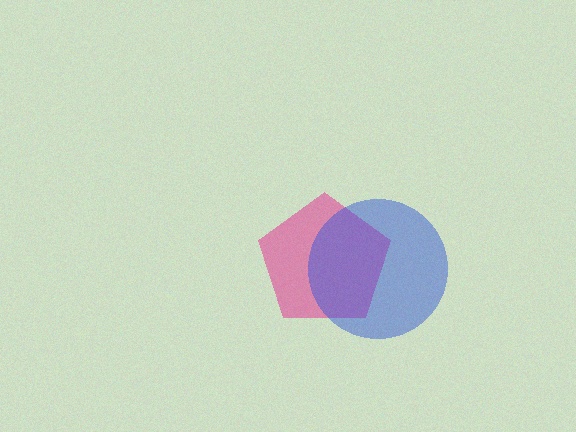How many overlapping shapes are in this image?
There are 2 overlapping shapes in the image.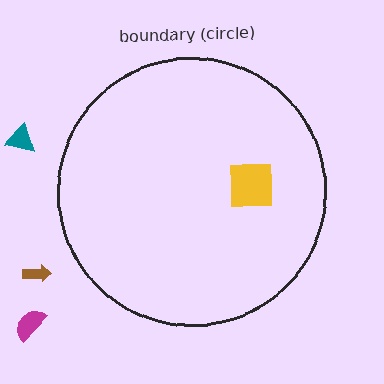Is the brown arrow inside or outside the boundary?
Outside.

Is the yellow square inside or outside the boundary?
Inside.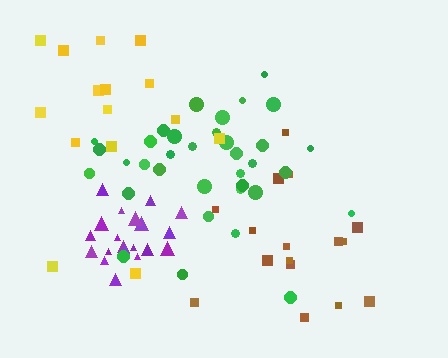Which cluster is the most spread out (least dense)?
Yellow.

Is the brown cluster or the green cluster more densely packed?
Green.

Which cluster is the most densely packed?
Purple.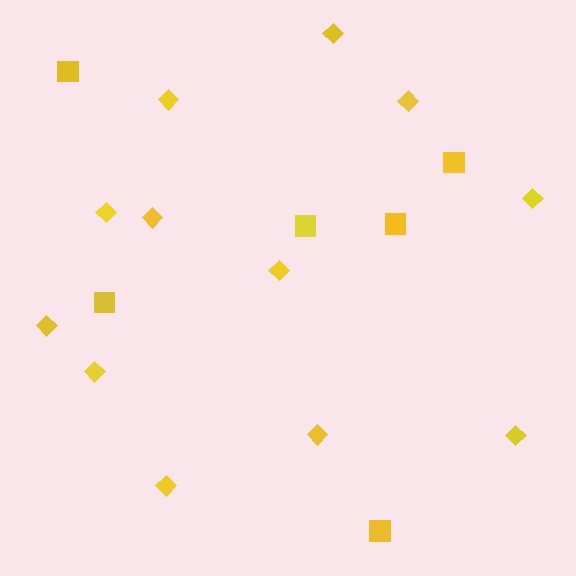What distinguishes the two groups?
There are 2 groups: one group of diamonds (12) and one group of squares (6).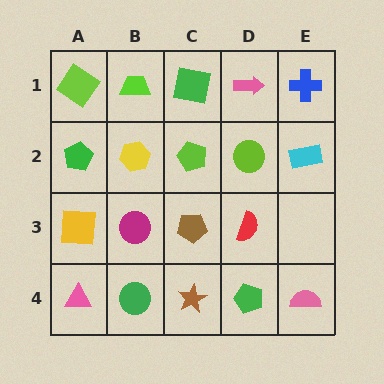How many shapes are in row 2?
5 shapes.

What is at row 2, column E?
A cyan rectangle.